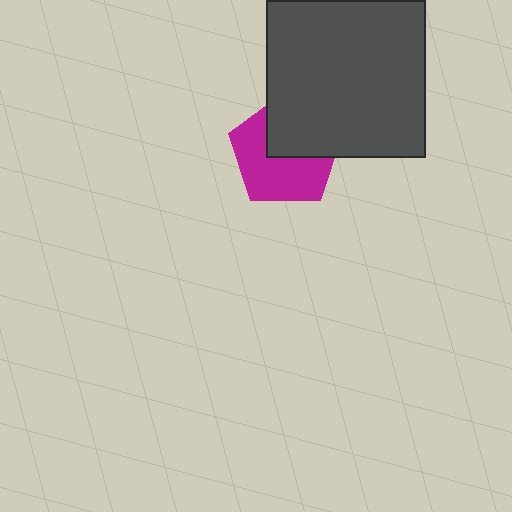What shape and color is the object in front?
The object in front is a dark gray square.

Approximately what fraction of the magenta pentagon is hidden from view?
Roughly 42% of the magenta pentagon is hidden behind the dark gray square.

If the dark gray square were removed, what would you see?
You would see the complete magenta pentagon.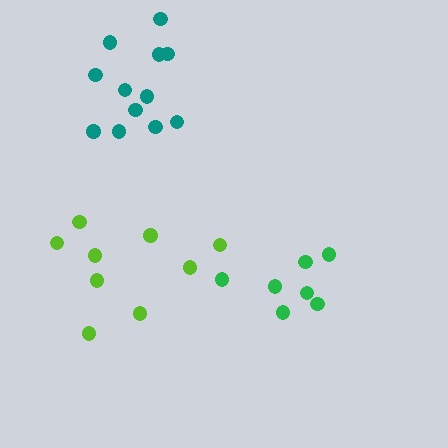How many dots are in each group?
Group 1: 9 dots, Group 2: 12 dots, Group 3: 7 dots (28 total).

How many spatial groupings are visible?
There are 3 spatial groupings.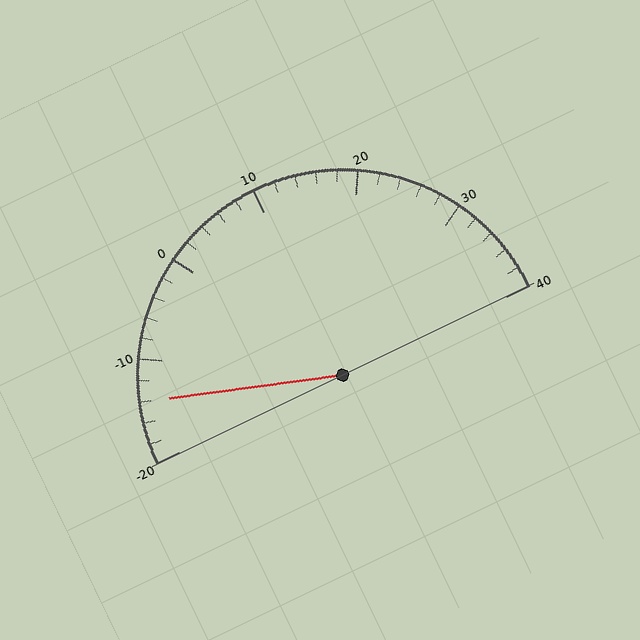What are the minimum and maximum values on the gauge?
The gauge ranges from -20 to 40.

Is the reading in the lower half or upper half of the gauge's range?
The reading is in the lower half of the range (-20 to 40).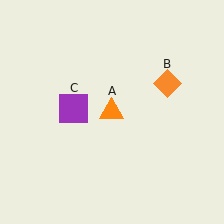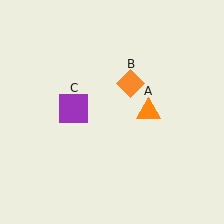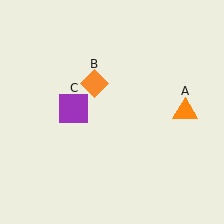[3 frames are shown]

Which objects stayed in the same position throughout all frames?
Purple square (object C) remained stationary.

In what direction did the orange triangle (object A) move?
The orange triangle (object A) moved right.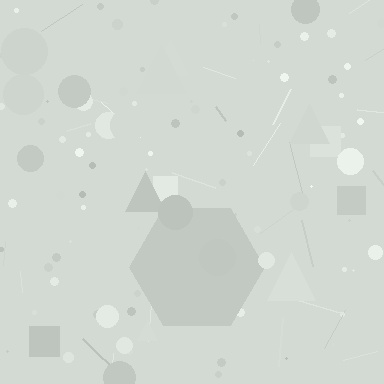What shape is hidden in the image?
A hexagon is hidden in the image.